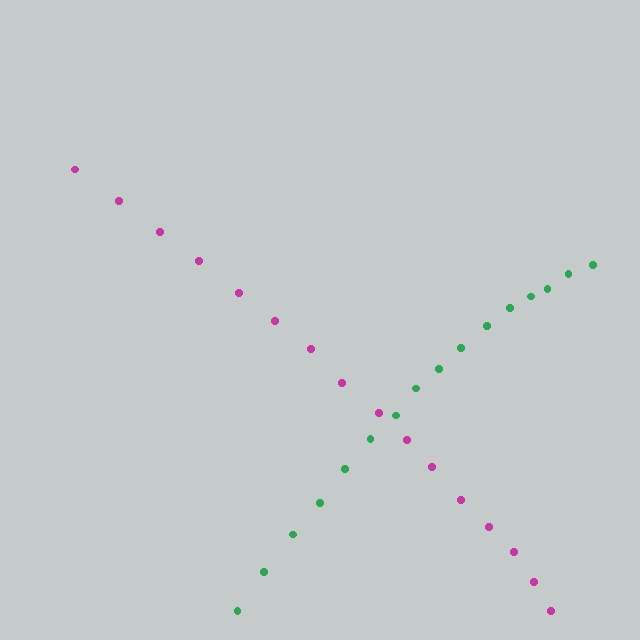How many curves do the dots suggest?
There are 2 distinct paths.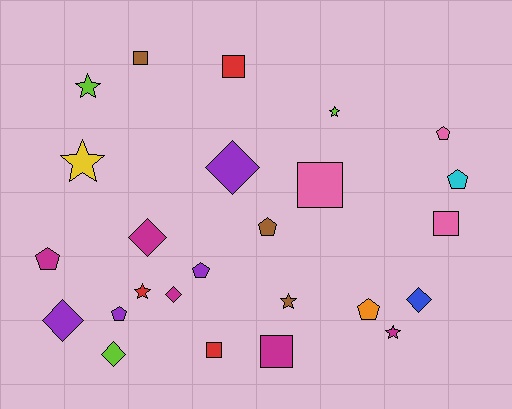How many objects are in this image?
There are 25 objects.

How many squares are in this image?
There are 6 squares.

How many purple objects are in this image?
There are 4 purple objects.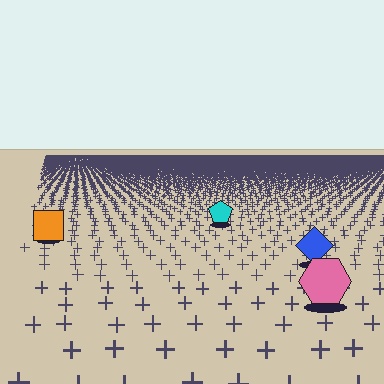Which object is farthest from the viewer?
The cyan pentagon is farthest from the viewer. It appears smaller and the ground texture around it is denser.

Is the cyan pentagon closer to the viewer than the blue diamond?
No. The blue diamond is closer — you can tell from the texture gradient: the ground texture is coarser near it.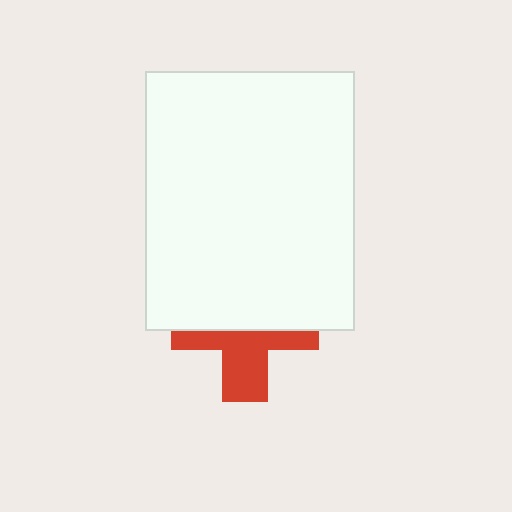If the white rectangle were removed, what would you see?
You would see the complete red cross.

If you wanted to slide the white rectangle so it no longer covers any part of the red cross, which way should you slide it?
Slide it up — that is the most direct way to separate the two shapes.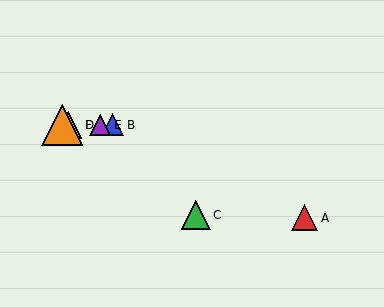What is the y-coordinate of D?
Object D is at y≈125.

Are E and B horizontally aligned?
Yes, both are at y≈125.